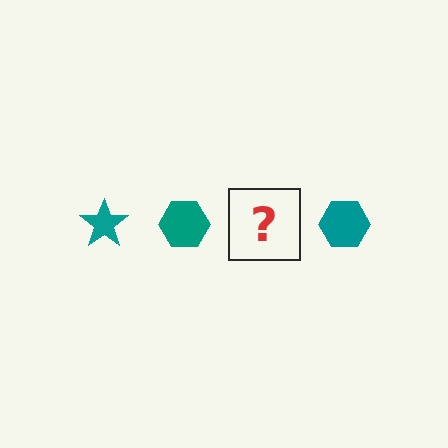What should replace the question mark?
The question mark should be replaced with a teal star.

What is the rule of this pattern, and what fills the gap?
The rule is that the pattern cycles through star, hexagon shapes in teal. The gap should be filled with a teal star.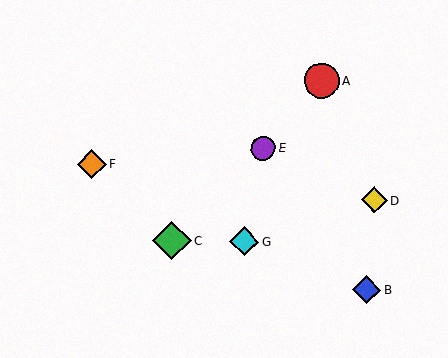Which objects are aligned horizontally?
Objects C, G are aligned horizontally.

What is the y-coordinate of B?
Object B is at y≈290.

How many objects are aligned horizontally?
2 objects (C, G) are aligned horizontally.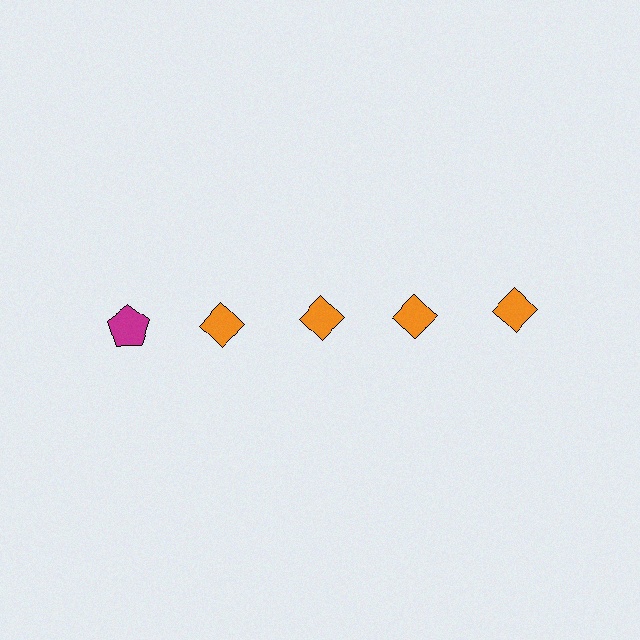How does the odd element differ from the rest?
It differs in both color (magenta instead of orange) and shape (pentagon instead of diamond).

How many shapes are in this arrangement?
There are 5 shapes arranged in a grid pattern.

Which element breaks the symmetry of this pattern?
The magenta pentagon in the top row, leftmost column breaks the symmetry. All other shapes are orange diamonds.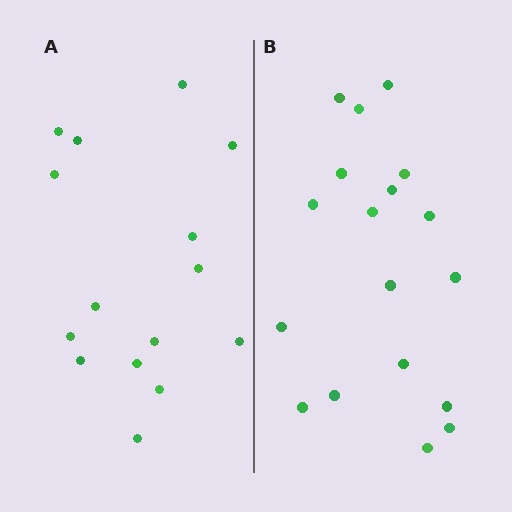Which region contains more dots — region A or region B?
Region B (the right region) has more dots.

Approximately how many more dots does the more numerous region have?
Region B has just a few more — roughly 2 or 3 more dots than region A.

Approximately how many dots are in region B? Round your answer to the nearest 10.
About 20 dots. (The exact count is 18, which rounds to 20.)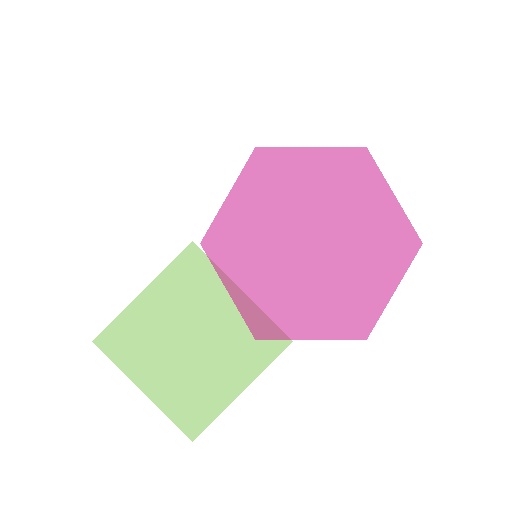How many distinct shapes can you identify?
There are 2 distinct shapes: a lime diamond, a magenta hexagon.